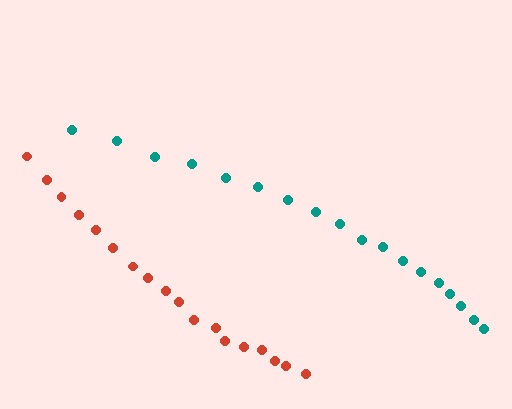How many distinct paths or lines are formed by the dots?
There are 2 distinct paths.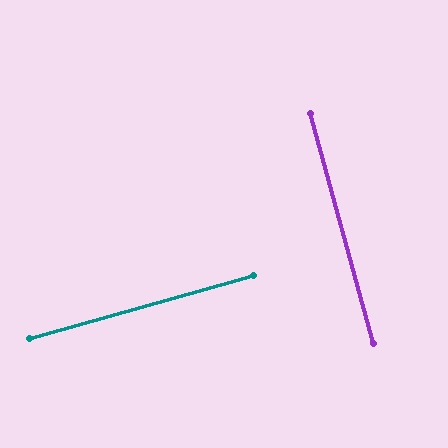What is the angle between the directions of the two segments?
Approximately 90 degrees.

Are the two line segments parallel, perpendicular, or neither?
Perpendicular — they meet at approximately 90°.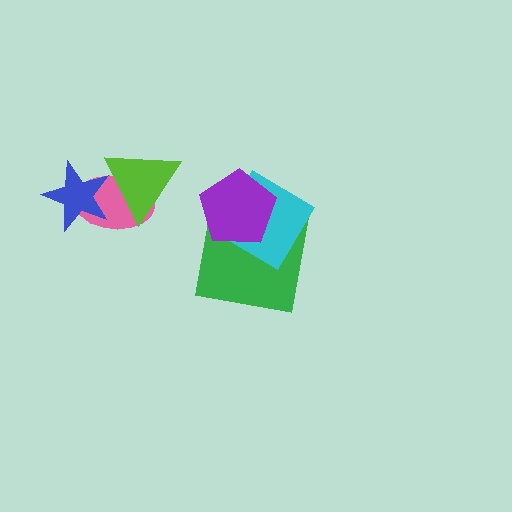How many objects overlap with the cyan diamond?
2 objects overlap with the cyan diamond.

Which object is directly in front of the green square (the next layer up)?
The cyan diamond is directly in front of the green square.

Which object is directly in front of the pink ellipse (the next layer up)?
The lime triangle is directly in front of the pink ellipse.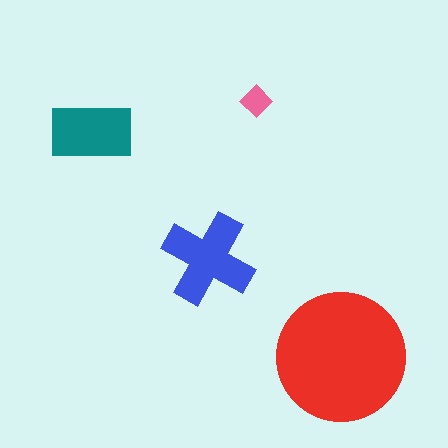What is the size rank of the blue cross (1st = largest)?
2nd.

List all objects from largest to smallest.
The red circle, the blue cross, the teal rectangle, the pink diamond.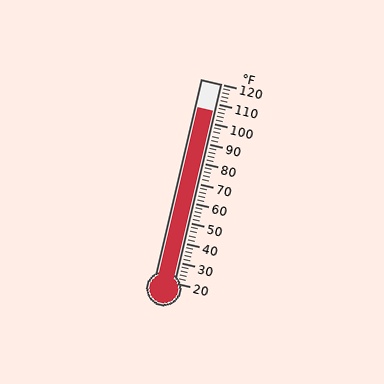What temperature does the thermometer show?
The thermometer shows approximately 106°F.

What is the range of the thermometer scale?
The thermometer scale ranges from 20°F to 120°F.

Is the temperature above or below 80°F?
The temperature is above 80°F.